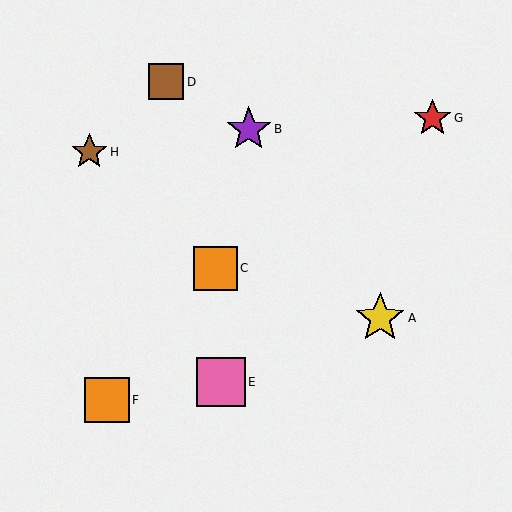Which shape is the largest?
The yellow star (labeled A) is the largest.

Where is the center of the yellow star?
The center of the yellow star is at (380, 318).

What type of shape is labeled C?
Shape C is an orange square.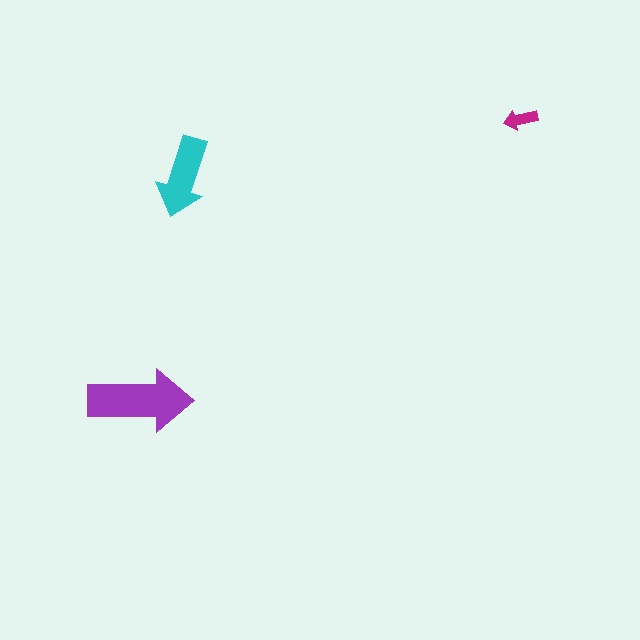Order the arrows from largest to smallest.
the purple one, the cyan one, the magenta one.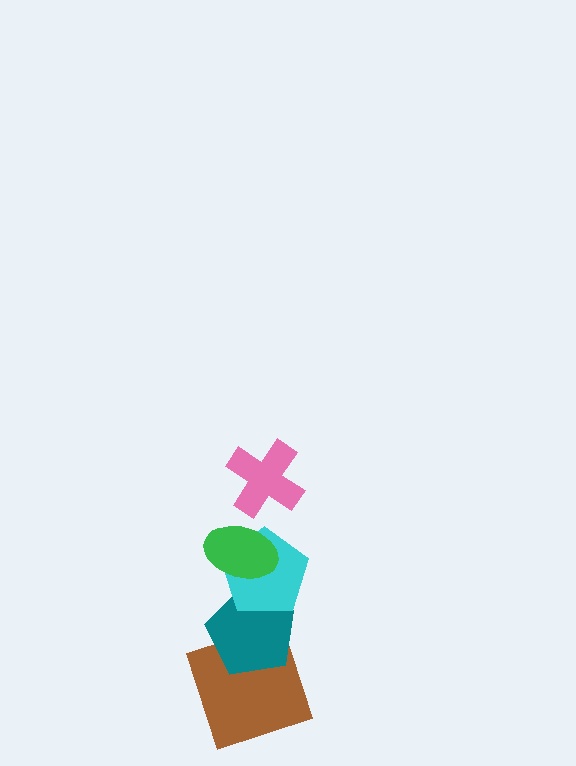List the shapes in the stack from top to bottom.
From top to bottom: the pink cross, the green ellipse, the cyan pentagon, the teal pentagon, the brown square.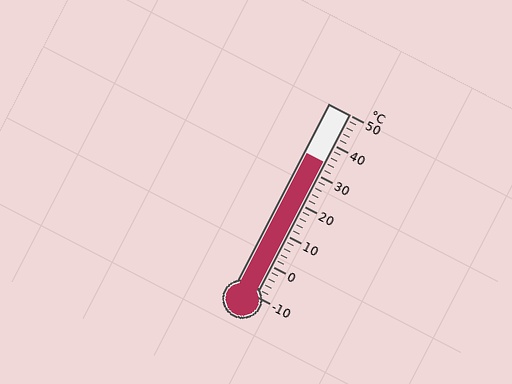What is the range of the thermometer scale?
The thermometer scale ranges from -10°C to 50°C.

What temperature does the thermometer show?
The thermometer shows approximately 34°C.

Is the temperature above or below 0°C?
The temperature is above 0°C.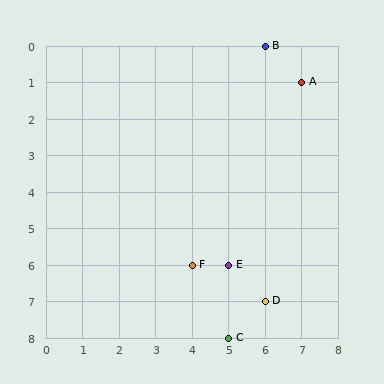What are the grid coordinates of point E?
Point E is at grid coordinates (5, 6).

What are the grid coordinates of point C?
Point C is at grid coordinates (5, 8).